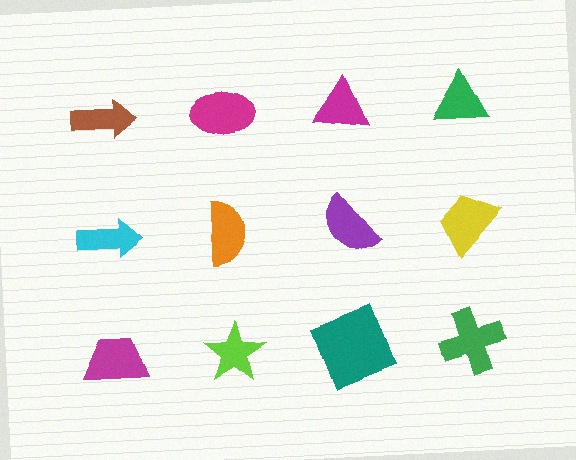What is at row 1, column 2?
A magenta ellipse.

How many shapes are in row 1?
4 shapes.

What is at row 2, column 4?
A yellow trapezoid.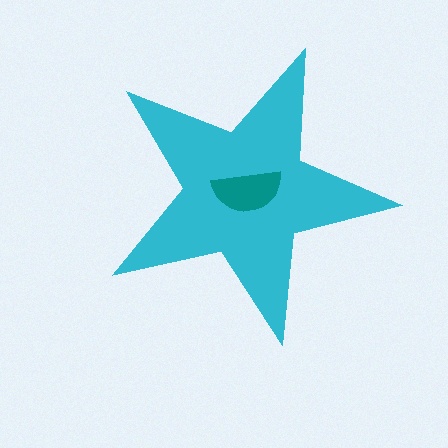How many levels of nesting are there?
2.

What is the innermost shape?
The teal semicircle.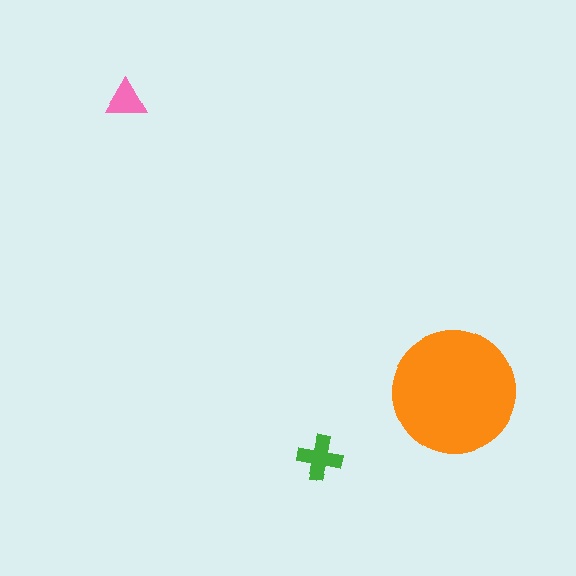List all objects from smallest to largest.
The pink triangle, the green cross, the orange circle.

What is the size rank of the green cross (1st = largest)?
2nd.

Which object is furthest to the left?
The pink triangle is leftmost.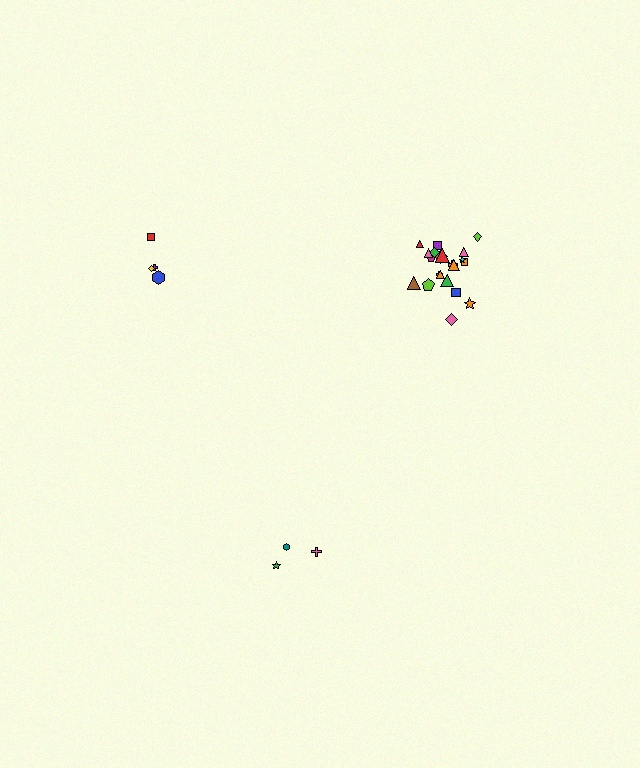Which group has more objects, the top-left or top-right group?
The top-right group.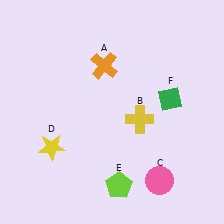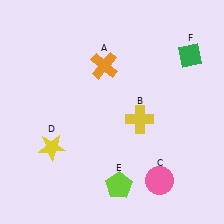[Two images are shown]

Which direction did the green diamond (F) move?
The green diamond (F) moved up.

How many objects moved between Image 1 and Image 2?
1 object moved between the two images.